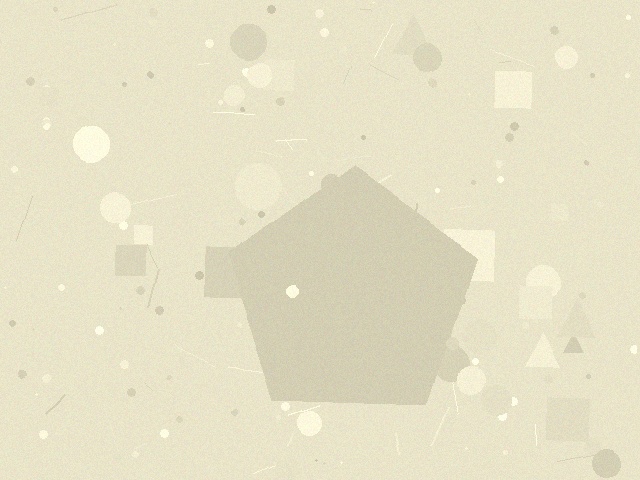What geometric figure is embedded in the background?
A pentagon is embedded in the background.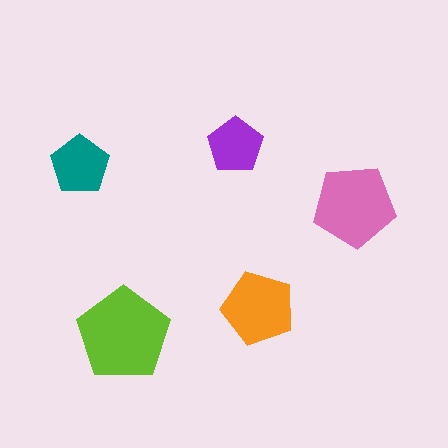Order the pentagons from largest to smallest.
the lime one, the pink one, the orange one, the teal one, the purple one.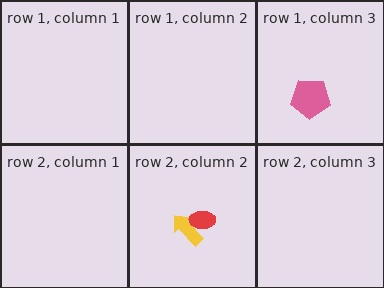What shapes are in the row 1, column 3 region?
The pink pentagon.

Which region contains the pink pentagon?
The row 1, column 3 region.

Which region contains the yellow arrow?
The row 2, column 2 region.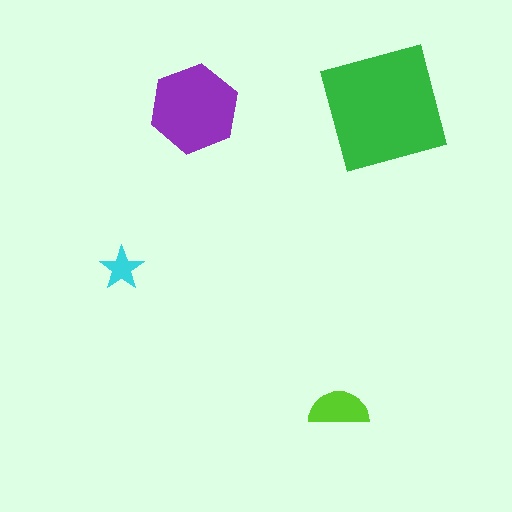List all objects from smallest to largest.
The cyan star, the lime semicircle, the purple hexagon, the green square.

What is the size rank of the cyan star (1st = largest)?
4th.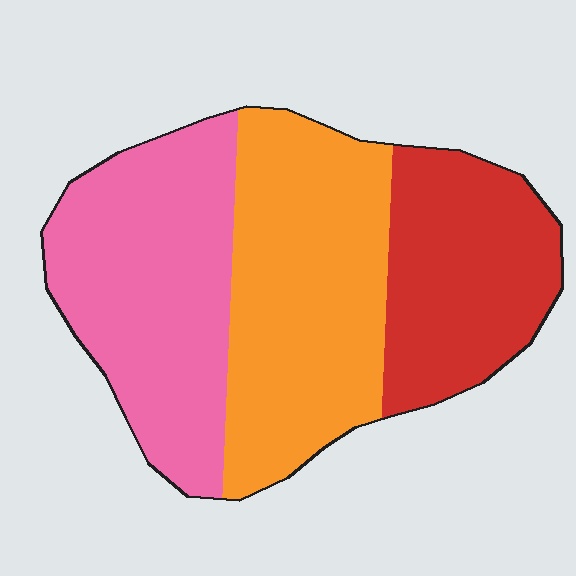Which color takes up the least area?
Red, at roughly 25%.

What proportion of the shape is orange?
Orange covers about 40% of the shape.